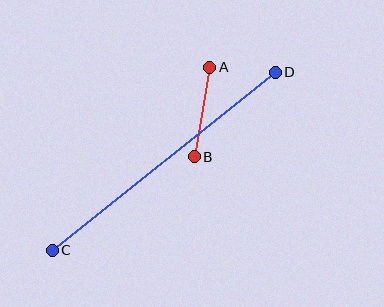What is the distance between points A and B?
The distance is approximately 91 pixels.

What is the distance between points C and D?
The distance is approximately 285 pixels.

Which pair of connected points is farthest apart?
Points C and D are farthest apart.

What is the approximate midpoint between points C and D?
The midpoint is at approximately (164, 161) pixels.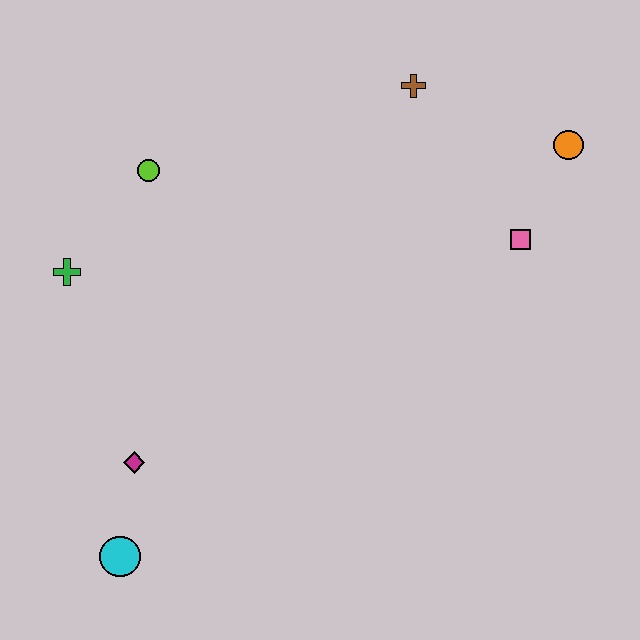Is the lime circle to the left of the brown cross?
Yes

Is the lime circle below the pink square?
No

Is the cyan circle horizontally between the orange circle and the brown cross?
No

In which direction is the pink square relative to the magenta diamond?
The pink square is to the right of the magenta diamond.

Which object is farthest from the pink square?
The cyan circle is farthest from the pink square.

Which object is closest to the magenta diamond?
The cyan circle is closest to the magenta diamond.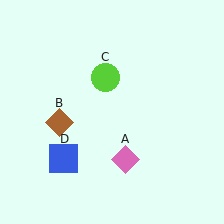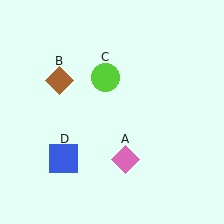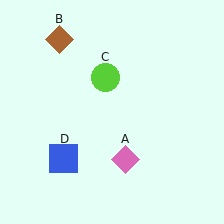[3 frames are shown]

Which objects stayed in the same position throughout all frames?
Pink diamond (object A) and lime circle (object C) and blue square (object D) remained stationary.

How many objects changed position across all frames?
1 object changed position: brown diamond (object B).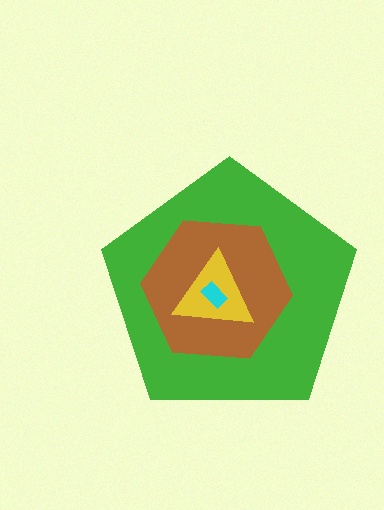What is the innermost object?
The cyan rectangle.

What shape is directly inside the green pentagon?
The brown hexagon.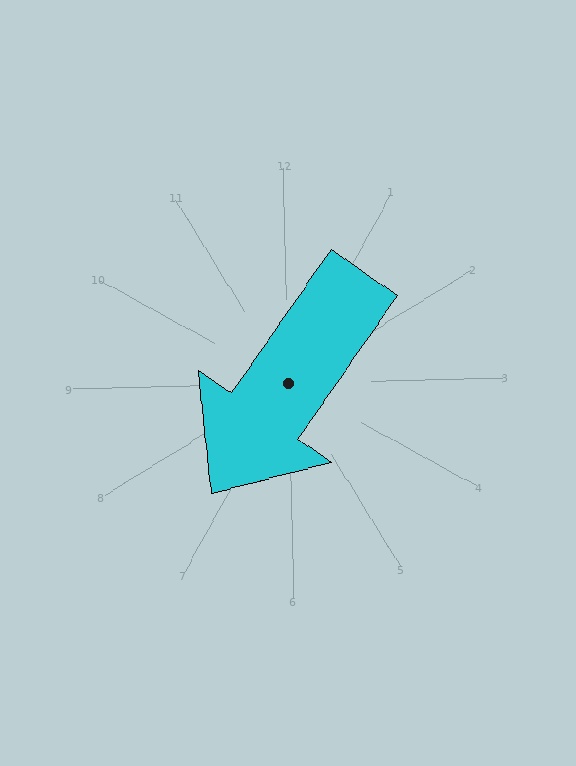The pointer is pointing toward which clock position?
Roughly 7 o'clock.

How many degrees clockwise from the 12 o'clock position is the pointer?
Approximately 216 degrees.